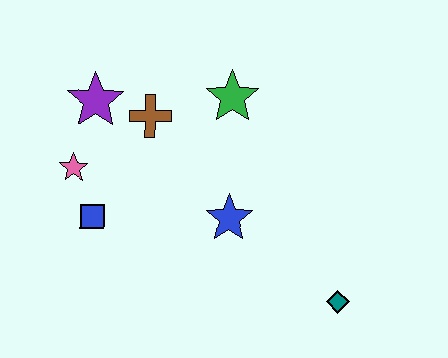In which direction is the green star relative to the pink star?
The green star is to the right of the pink star.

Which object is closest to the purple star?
The brown cross is closest to the purple star.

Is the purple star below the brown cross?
No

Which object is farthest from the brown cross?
The teal diamond is farthest from the brown cross.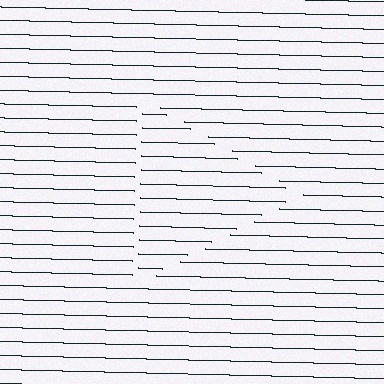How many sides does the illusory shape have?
3 sides — the line-ends trace a triangle.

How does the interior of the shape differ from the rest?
The interior of the shape contains the same grating, shifted by half a period — the contour is defined by the phase discontinuity where line-ends from the inner and outer gratings abut.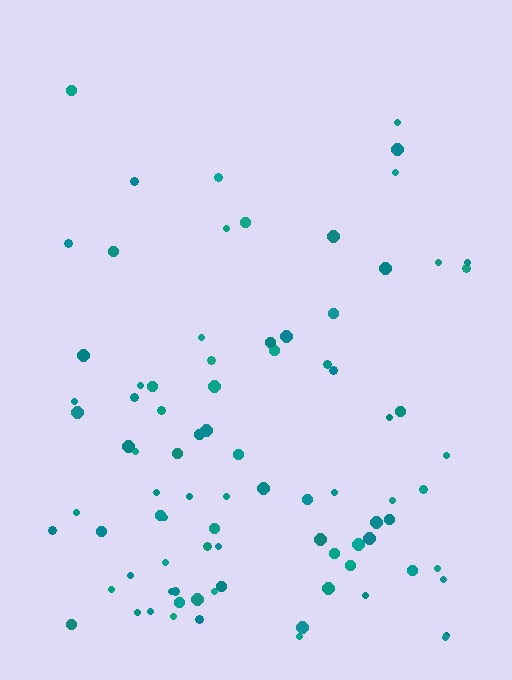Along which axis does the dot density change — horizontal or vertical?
Vertical.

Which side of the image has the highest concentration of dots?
The bottom.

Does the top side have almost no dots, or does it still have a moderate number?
Still a moderate number, just noticeably fewer than the bottom.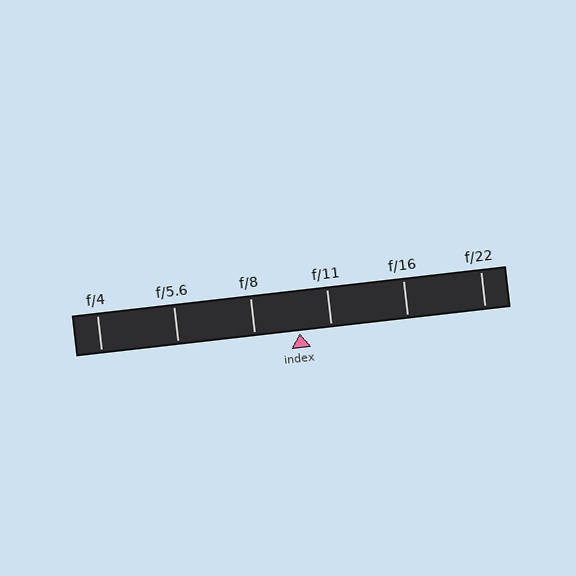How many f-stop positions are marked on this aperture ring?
There are 6 f-stop positions marked.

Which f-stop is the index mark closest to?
The index mark is closest to f/11.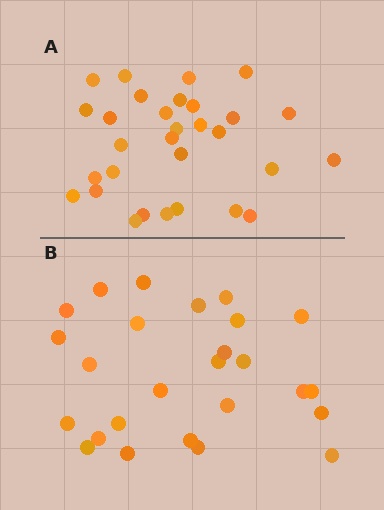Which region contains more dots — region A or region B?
Region A (the top region) has more dots.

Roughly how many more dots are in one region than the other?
Region A has about 4 more dots than region B.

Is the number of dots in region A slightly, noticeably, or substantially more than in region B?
Region A has only slightly more — the two regions are fairly close. The ratio is roughly 1.2 to 1.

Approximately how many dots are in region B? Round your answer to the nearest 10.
About 30 dots. (The exact count is 26, which rounds to 30.)